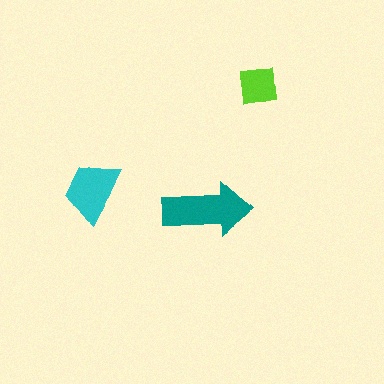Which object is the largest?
The teal arrow.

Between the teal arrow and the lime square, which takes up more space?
The teal arrow.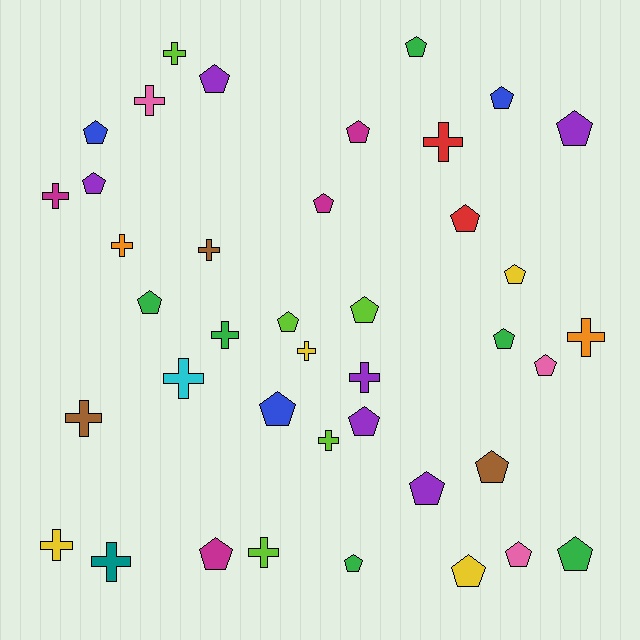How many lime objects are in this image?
There are 5 lime objects.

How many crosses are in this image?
There are 16 crosses.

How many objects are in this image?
There are 40 objects.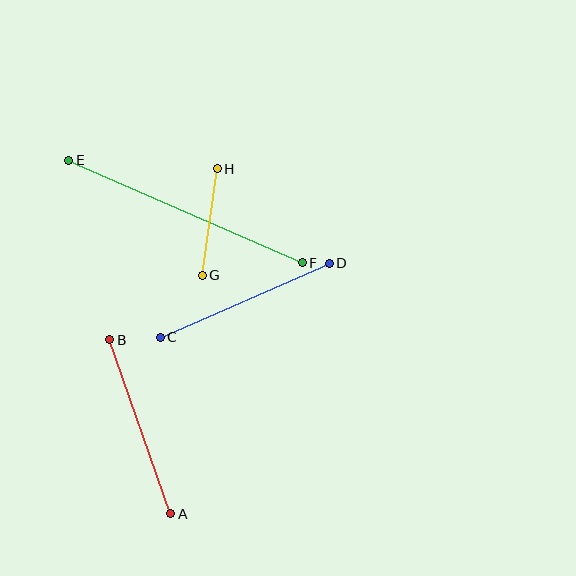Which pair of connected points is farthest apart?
Points E and F are farthest apart.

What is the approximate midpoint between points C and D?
The midpoint is at approximately (245, 300) pixels.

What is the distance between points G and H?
The distance is approximately 108 pixels.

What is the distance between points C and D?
The distance is approximately 184 pixels.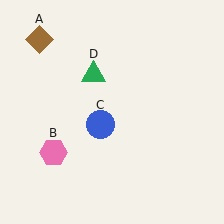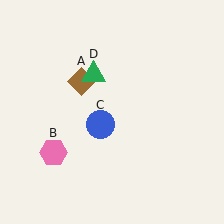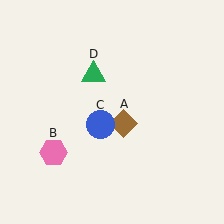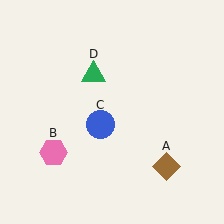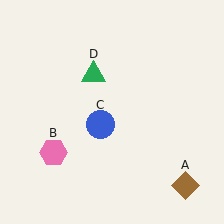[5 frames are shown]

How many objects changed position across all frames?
1 object changed position: brown diamond (object A).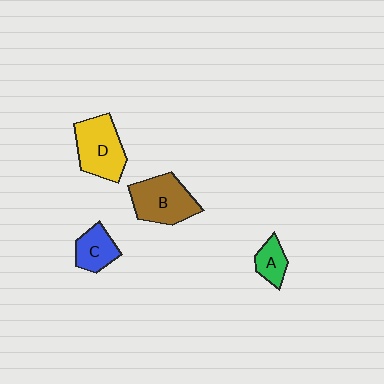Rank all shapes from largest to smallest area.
From largest to smallest: B (brown), D (yellow), C (blue), A (green).